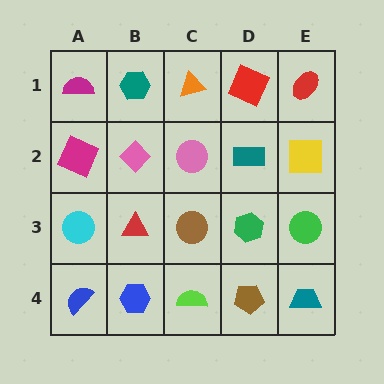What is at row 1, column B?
A teal hexagon.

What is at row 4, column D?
A brown pentagon.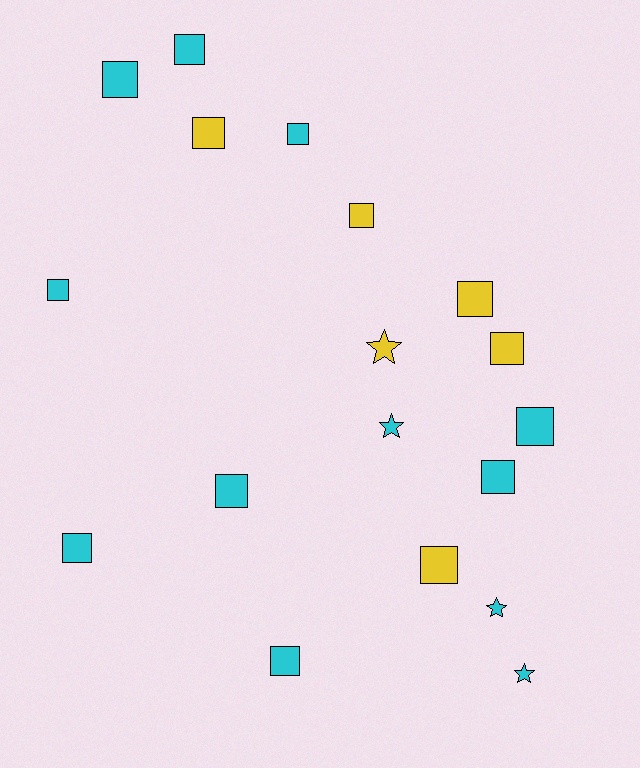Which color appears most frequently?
Cyan, with 12 objects.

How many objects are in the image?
There are 18 objects.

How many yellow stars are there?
There is 1 yellow star.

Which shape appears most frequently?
Square, with 14 objects.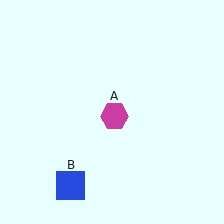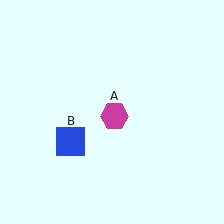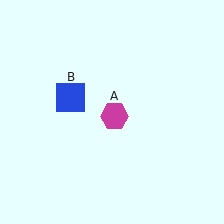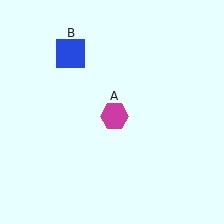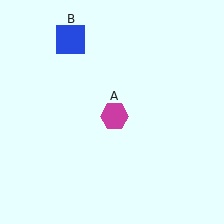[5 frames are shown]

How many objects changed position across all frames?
1 object changed position: blue square (object B).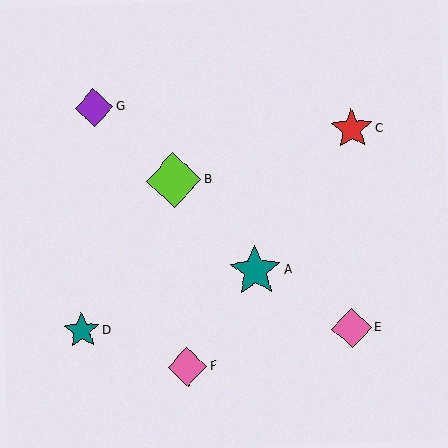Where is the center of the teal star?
The center of the teal star is at (255, 271).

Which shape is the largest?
The lime diamond (labeled B) is the largest.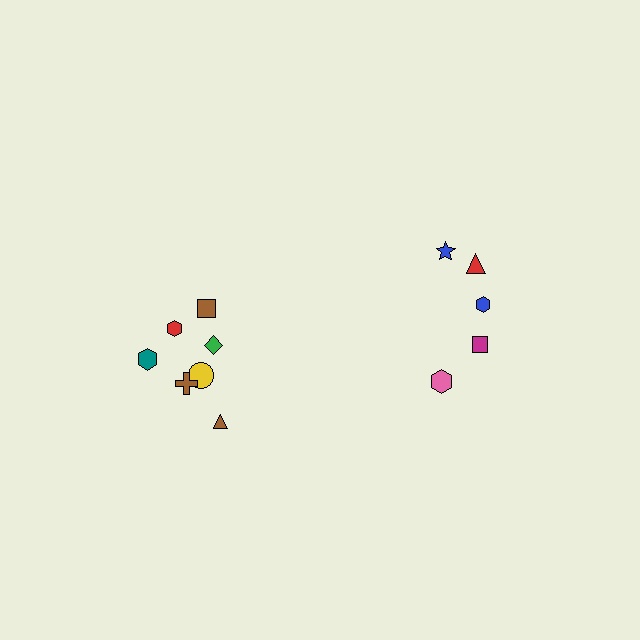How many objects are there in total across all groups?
There are 12 objects.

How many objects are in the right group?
There are 5 objects.